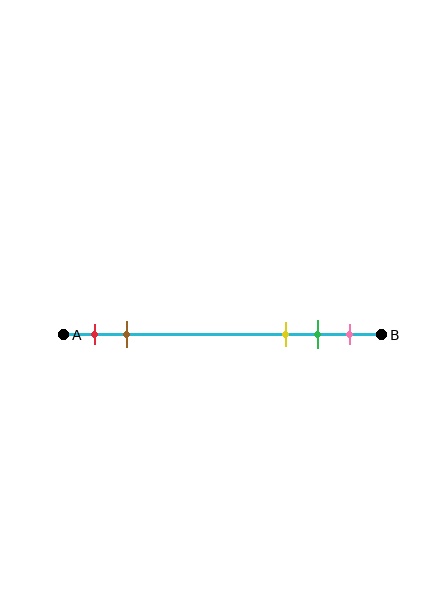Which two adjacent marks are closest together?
The green and pink marks are the closest adjacent pair.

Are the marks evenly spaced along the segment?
No, the marks are not evenly spaced.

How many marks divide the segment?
There are 5 marks dividing the segment.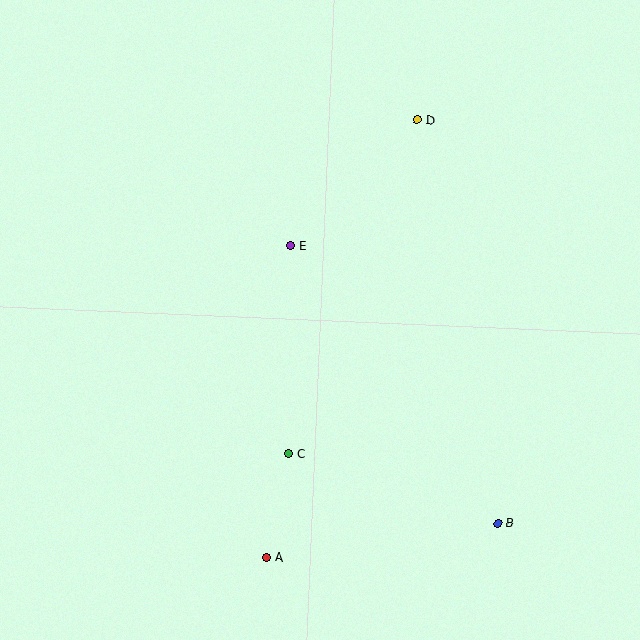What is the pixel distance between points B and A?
The distance between B and A is 233 pixels.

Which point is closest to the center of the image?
Point E at (291, 245) is closest to the center.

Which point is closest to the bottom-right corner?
Point B is closest to the bottom-right corner.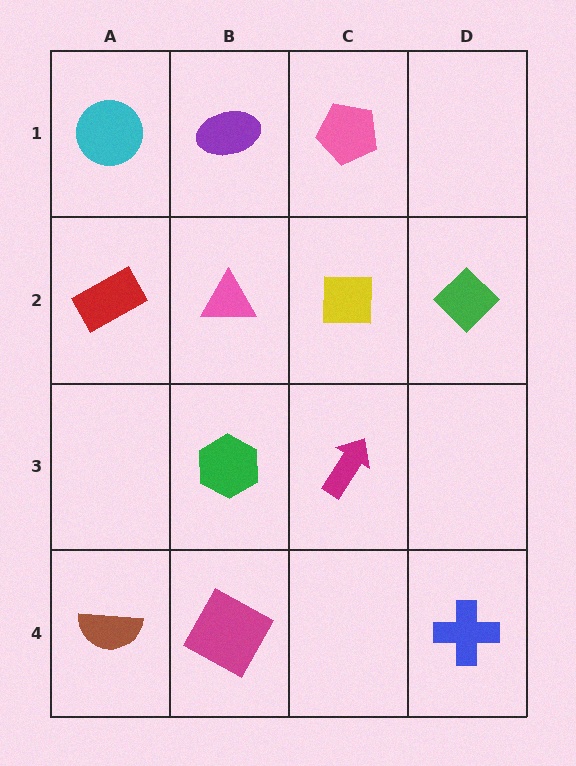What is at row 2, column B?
A pink triangle.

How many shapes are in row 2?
4 shapes.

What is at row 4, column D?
A blue cross.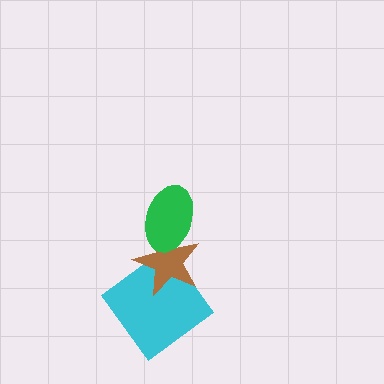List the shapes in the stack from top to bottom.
From top to bottom: the green ellipse, the brown star, the cyan diamond.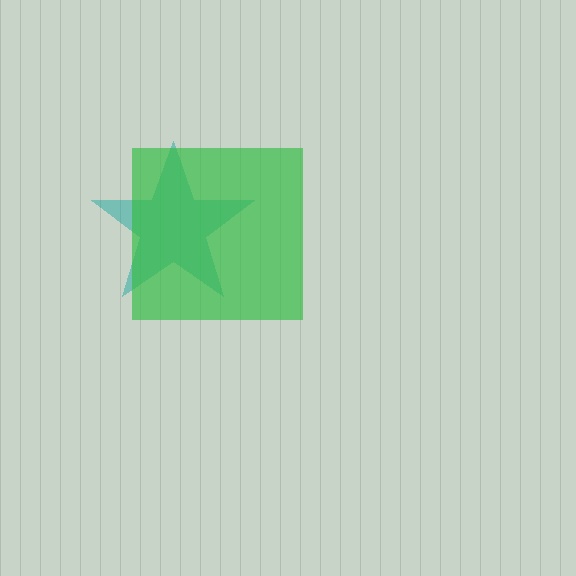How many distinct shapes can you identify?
There are 2 distinct shapes: a teal star, a green square.